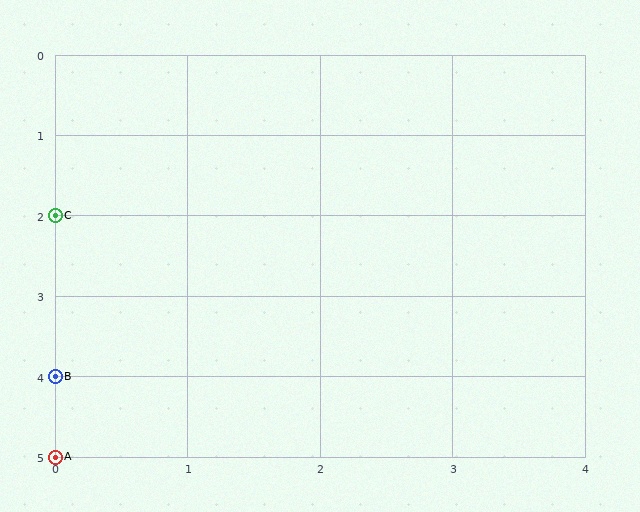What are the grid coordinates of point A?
Point A is at grid coordinates (0, 5).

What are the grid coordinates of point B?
Point B is at grid coordinates (0, 4).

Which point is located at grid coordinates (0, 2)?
Point C is at (0, 2).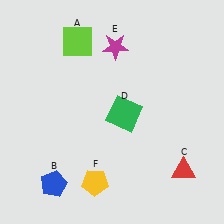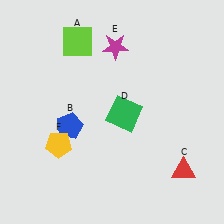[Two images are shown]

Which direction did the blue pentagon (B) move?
The blue pentagon (B) moved up.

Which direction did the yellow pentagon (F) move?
The yellow pentagon (F) moved up.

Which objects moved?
The objects that moved are: the blue pentagon (B), the yellow pentagon (F).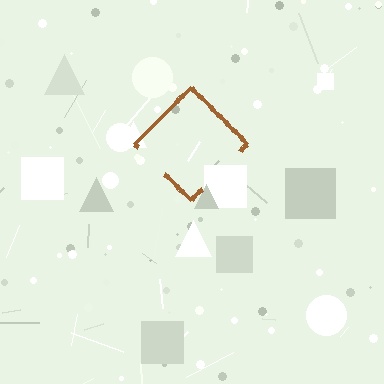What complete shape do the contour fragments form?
The contour fragments form a diamond.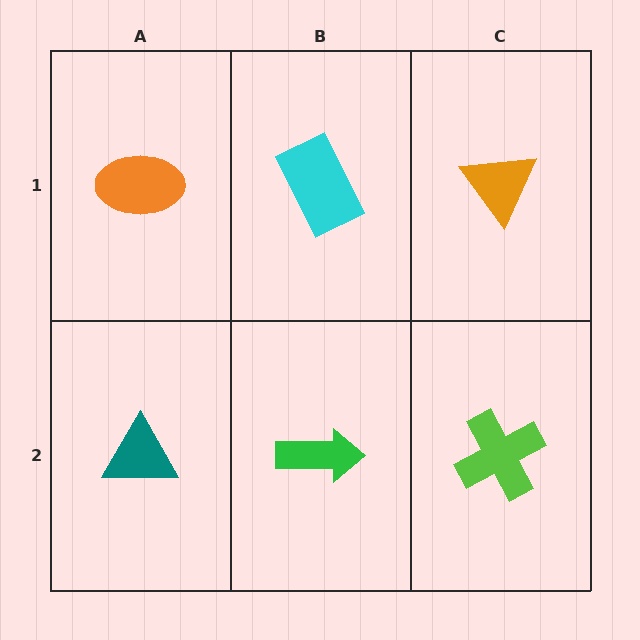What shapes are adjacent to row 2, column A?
An orange ellipse (row 1, column A), a green arrow (row 2, column B).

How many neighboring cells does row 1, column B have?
3.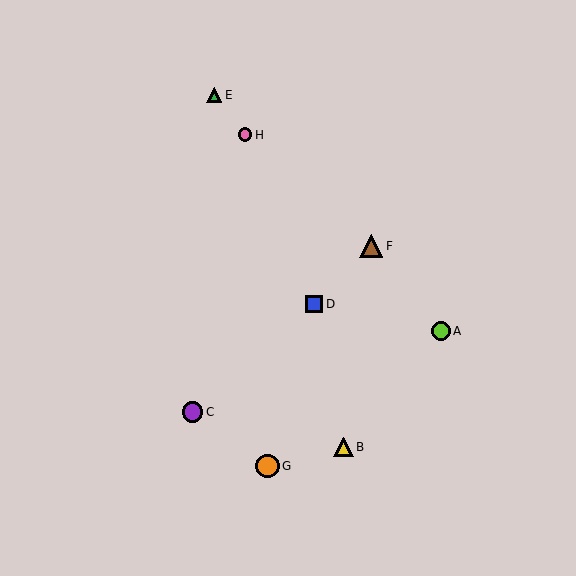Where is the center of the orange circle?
The center of the orange circle is at (267, 466).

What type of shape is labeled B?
Shape B is a yellow triangle.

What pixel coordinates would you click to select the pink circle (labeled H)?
Click at (245, 135) to select the pink circle H.